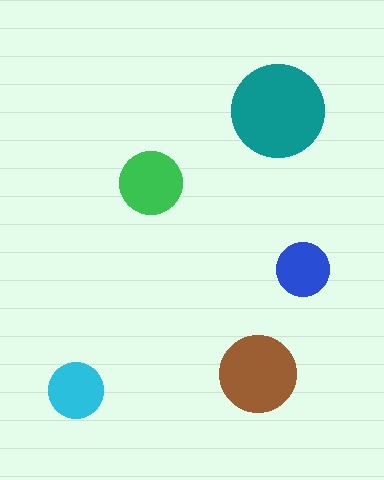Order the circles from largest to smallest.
the teal one, the brown one, the green one, the cyan one, the blue one.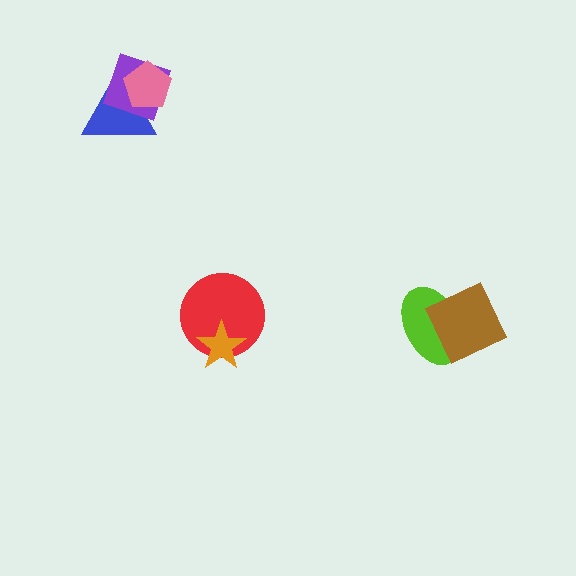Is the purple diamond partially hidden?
Yes, it is partially covered by another shape.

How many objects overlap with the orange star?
1 object overlaps with the orange star.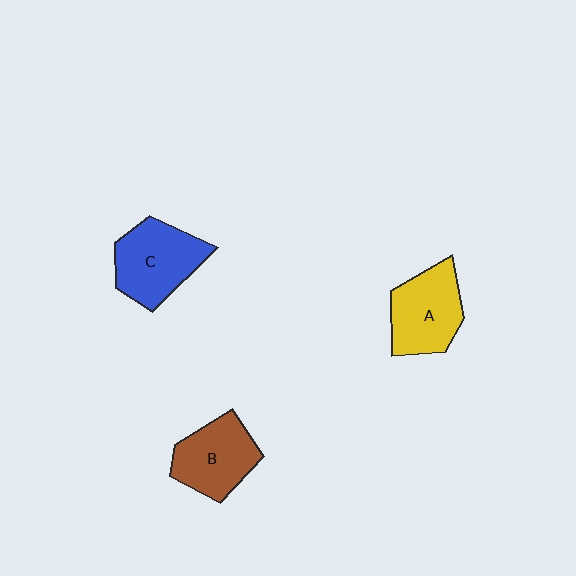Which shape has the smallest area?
Shape B (brown).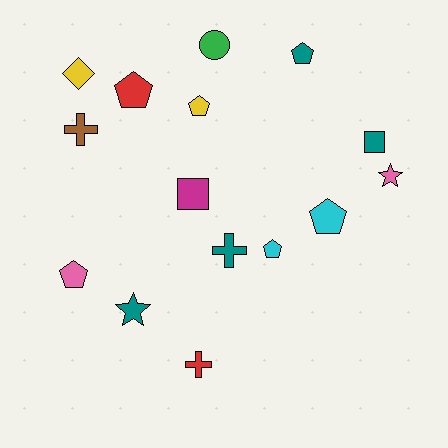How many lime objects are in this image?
There are no lime objects.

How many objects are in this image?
There are 15 objects.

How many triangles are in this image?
There are no triangles.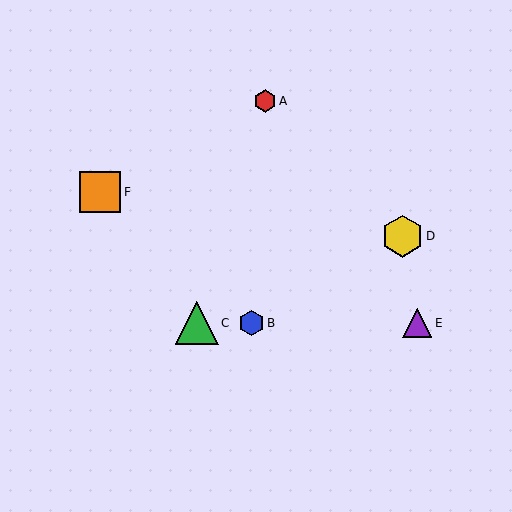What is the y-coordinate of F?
Object F is at y≈192.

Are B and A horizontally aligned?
No, B is at y≈323 and A is at y≈101.